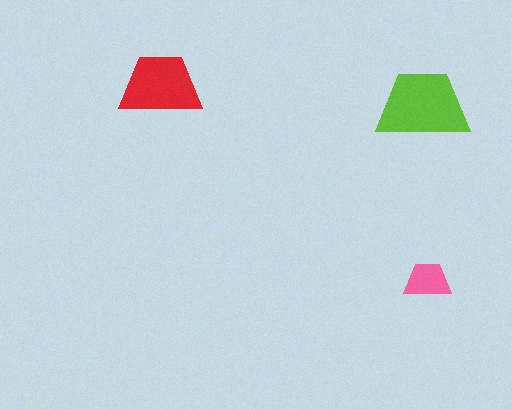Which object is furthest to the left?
The red trapezoid is leftmost.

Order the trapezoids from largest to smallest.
the lime one, the red one, the pink one.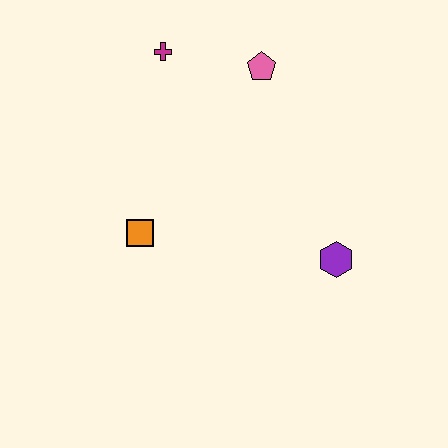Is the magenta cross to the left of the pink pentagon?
Yes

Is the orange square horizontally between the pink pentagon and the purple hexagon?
No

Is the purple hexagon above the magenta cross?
No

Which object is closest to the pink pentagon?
The magenta cross is closest to the pink pentagon.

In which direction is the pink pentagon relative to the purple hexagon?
The pink pentagon is above the purple hexagon.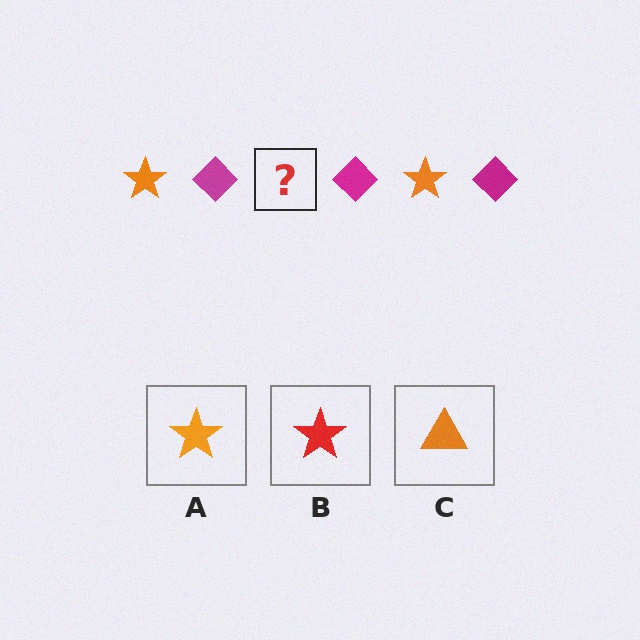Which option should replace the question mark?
Option A.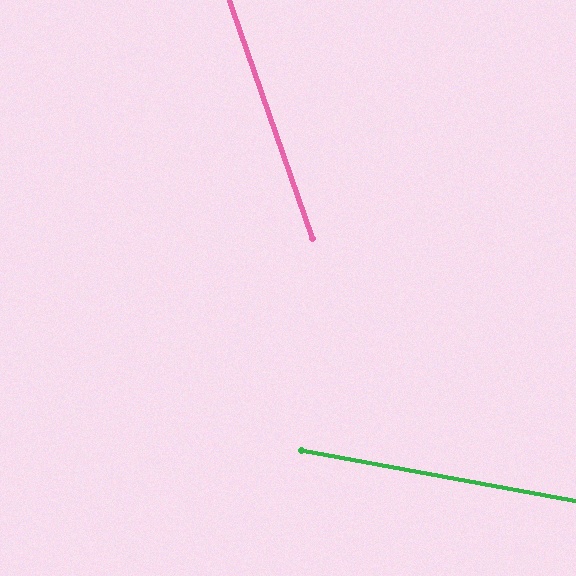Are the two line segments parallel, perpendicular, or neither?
Neither parallel nor perpendicular — they differ by about 60°.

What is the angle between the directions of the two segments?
Approximately 60 degrees.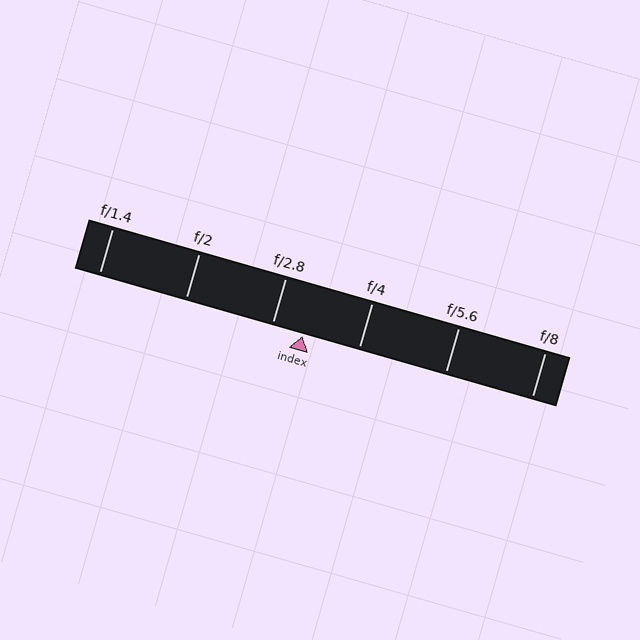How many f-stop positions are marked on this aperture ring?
There are 6 f-stop positions marked.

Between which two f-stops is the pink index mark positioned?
The index mark is between f/2.8 and f/4.